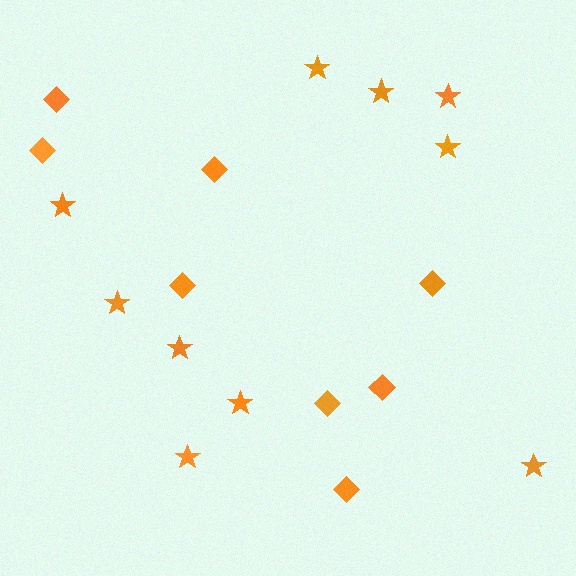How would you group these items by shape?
There are 2 groups: one group of stars (10) and one group of diamonds (8).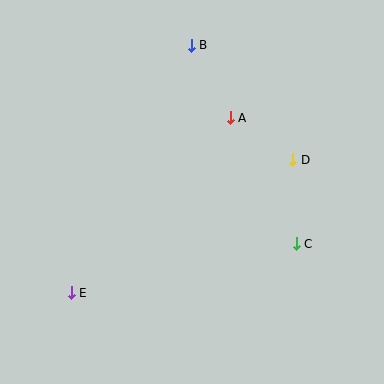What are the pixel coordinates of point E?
Point E is at (71, 293).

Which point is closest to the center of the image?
Point A at (230, 118) is closest to the center.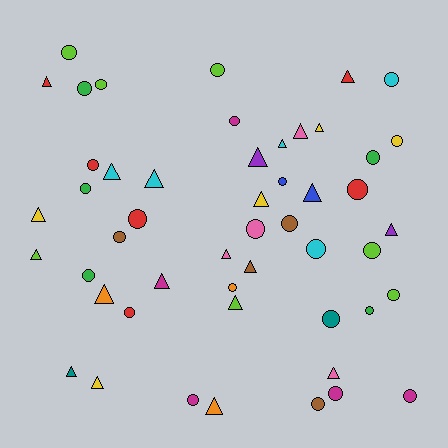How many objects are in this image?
There are 50 objects.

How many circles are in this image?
There are 28 circles.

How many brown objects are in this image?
There are 4 brown objects.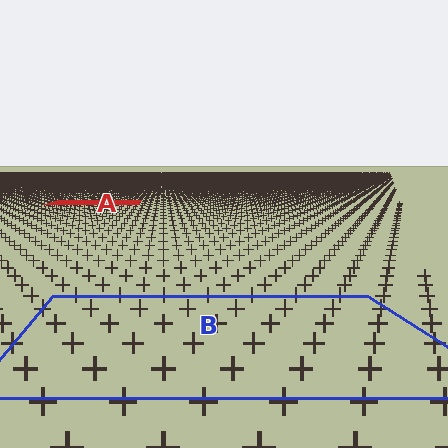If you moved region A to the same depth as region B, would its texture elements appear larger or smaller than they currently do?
They would appear larger. At a closer depth, the same texture elements are projected at a bigger on-screen size.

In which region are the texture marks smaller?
The texture marks are smaller in region A, because it is farther away.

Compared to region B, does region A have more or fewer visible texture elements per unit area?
Region A has more texture elements per unit area — they are packed more densely because it is farther away.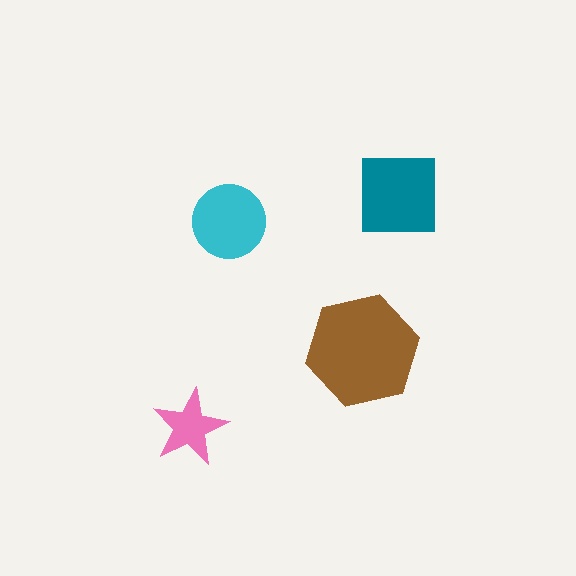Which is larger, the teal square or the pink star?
The teal square.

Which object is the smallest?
The pink star.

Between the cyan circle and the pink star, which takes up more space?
The cyan circle.